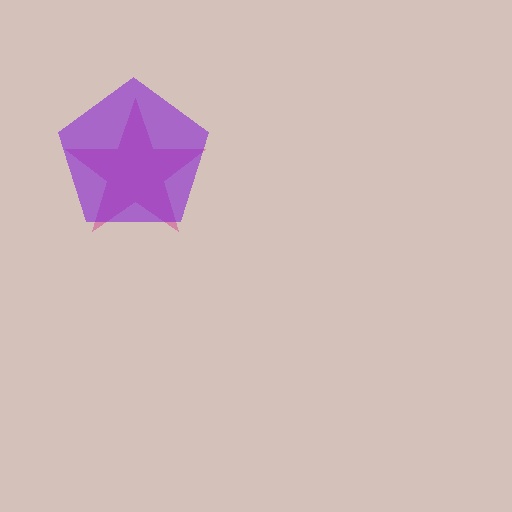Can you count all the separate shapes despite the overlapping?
Yes, there are 2 separate shapes.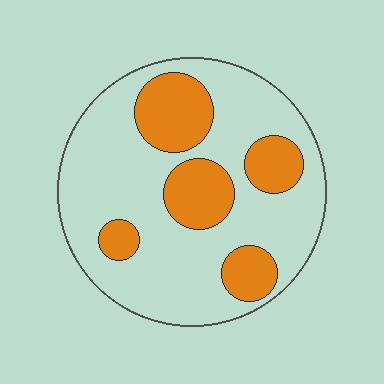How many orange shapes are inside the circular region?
5.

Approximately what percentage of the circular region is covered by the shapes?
Approximately 30%.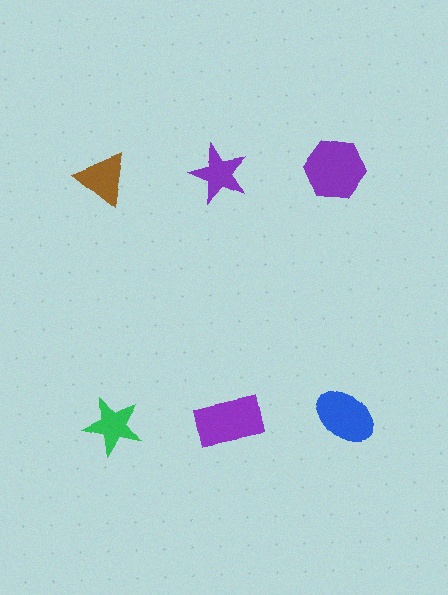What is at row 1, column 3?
A purple hexagon.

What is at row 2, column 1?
A green star.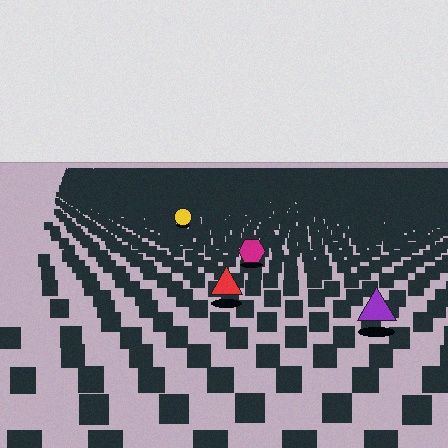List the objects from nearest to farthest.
From nearest to farthest: the purple triangle, the red triangle, the magenta hexagon, the yellow circle.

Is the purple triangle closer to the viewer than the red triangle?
Yes. The purple triangle is closer — you can tell from the texture gradient: the ground texture is coarser near it.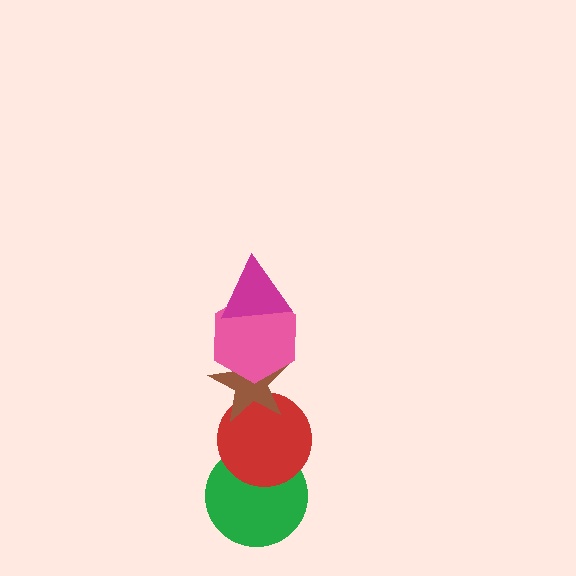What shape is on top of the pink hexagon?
The magenta triangle is on top of the pink hexagon.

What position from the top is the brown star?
The brown star is 3rd from the top.